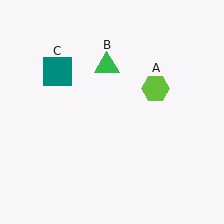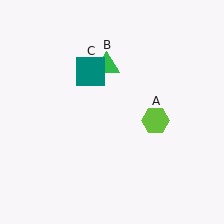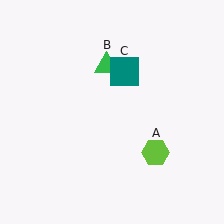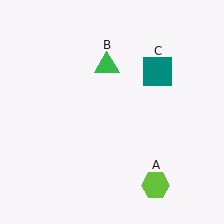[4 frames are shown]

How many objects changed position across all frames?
2 objects changed position: lime hexagon (object A), teal square (object C).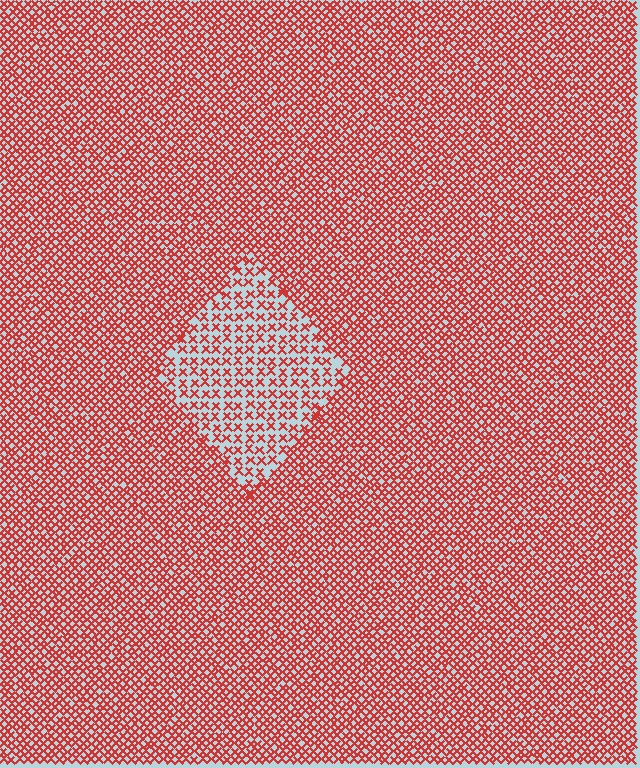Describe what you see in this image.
The image contains small red elements arranged at two different densities. A diamond-shaped region is visible where the elements are less densely packed than the surrounding area.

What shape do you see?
I see a diamond.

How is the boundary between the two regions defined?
The boundary is defined by a change in element density (approximately 1.9x ratio). All elements are the same color, size, and shape.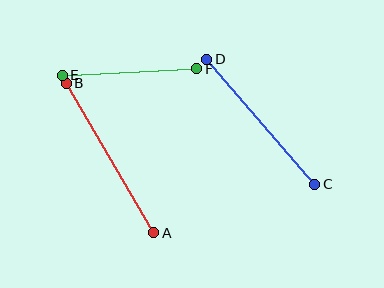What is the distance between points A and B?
The distance is approximately 173 pixels.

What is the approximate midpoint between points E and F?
The midpoint is at approximately (129, 72) pixels.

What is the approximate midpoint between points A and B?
The midpoint is at approximately (110, 158) pixels.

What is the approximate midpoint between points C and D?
The midpoint is at approximately (261, 122) pixels.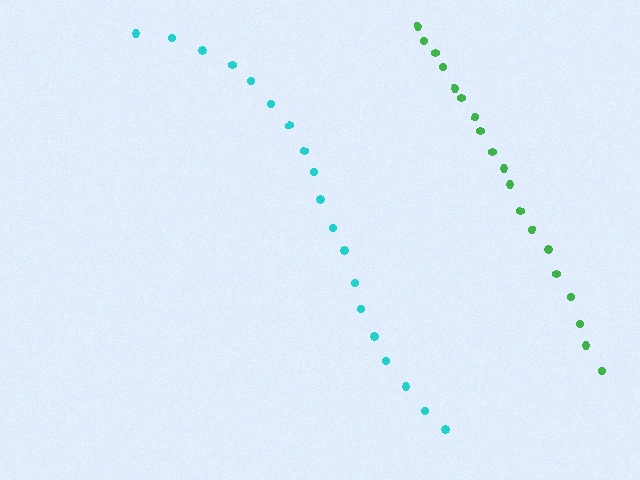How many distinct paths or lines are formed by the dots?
There are 2 distinct paths.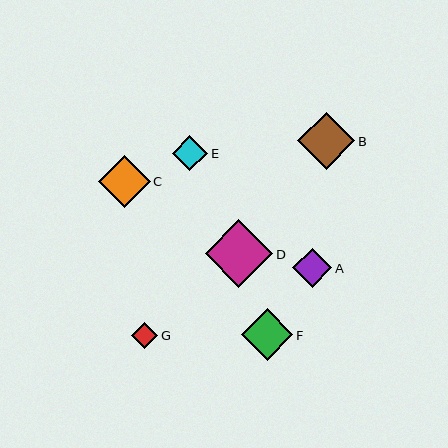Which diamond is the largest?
Diamond D is the largest with a size of approximately 68 pixels.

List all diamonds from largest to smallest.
From largest to smallest: D, B, C, F, A, E, G.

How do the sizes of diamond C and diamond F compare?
Diamond C and diamond F are approximately the same size.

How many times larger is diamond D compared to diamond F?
Diamond D is approximately 1.3 times the size of diamond F.